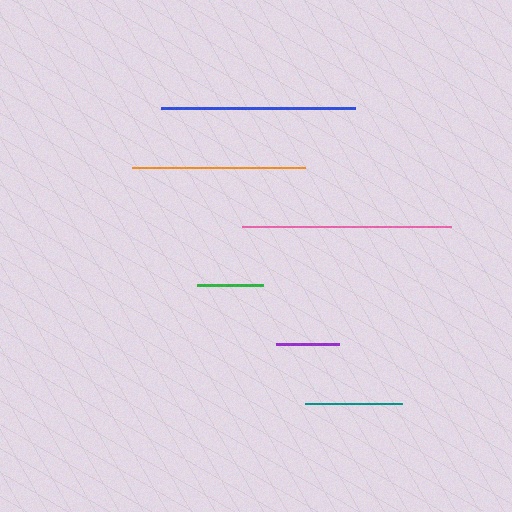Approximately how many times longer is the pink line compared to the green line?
The pink line is approximately 3.2 times the length of the green line.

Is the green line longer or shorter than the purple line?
The green line is longer than the purple line.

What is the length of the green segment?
The green segment is approximately 66 pixels long.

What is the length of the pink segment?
The pink segment is approximately 210 pixels long.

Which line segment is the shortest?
The purple line is the shortest at approximately 63 pixels.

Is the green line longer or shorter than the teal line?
The teal line is longer than the green line.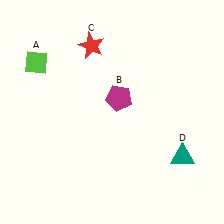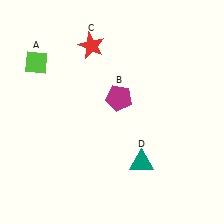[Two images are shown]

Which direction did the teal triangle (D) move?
The teal triangle (D) moved left.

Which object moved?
The teal triangle (D) moved left.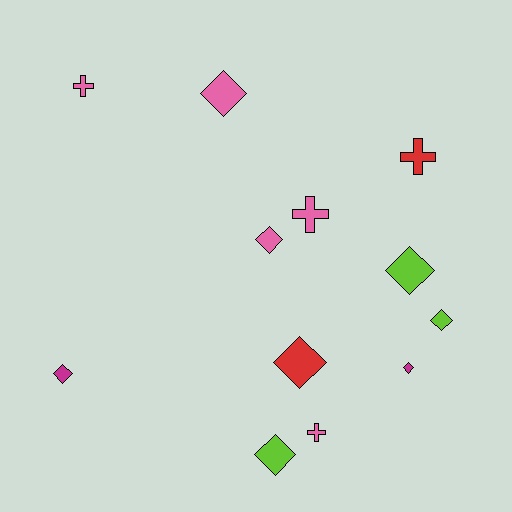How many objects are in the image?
There are 12 objects.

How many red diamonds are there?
There is 1 red diamond.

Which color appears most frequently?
Pink, with 5 objects.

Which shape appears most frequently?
Diamond, with 8 objects.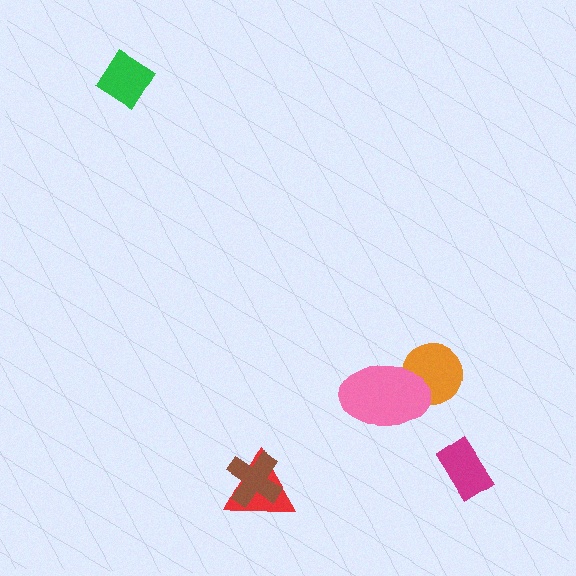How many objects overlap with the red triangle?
1 object overlaps with the red triangle.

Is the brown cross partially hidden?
No, no other shape covers it.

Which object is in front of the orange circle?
The pink ellipse is in front of the orange circle.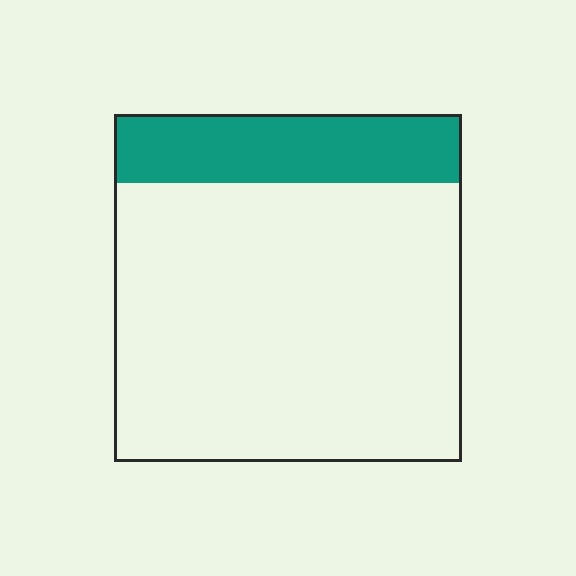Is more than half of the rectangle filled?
No.